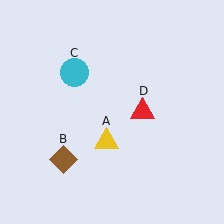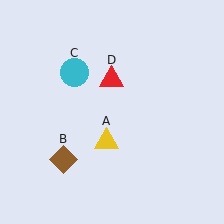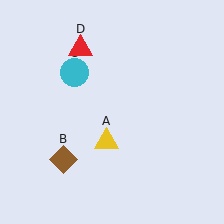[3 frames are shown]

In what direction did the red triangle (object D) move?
The red triangle (object D) moved up and to the left.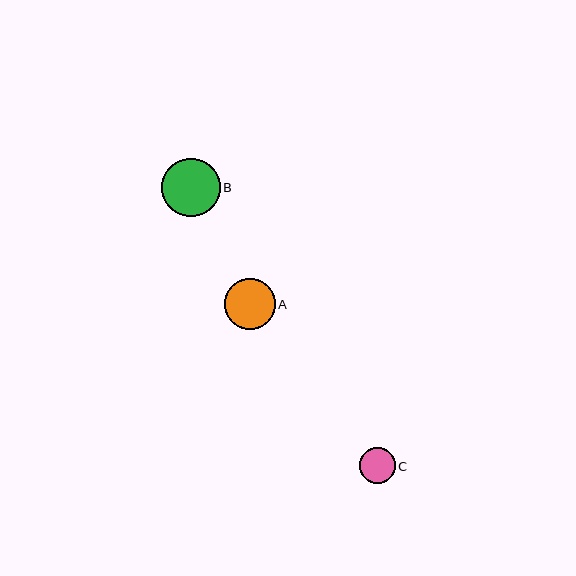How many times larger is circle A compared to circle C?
Circle A is approximately 1.4 times the size of circle C.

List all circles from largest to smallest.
From largest to smallest: B, A, C.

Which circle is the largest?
Circle B is the largest with a size of approximately 58 pixels.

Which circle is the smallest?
Circle C is the smallest with a size of approximately 36 pixels.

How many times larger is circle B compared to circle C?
Circle B is approximately 1.6 times the size of circle C.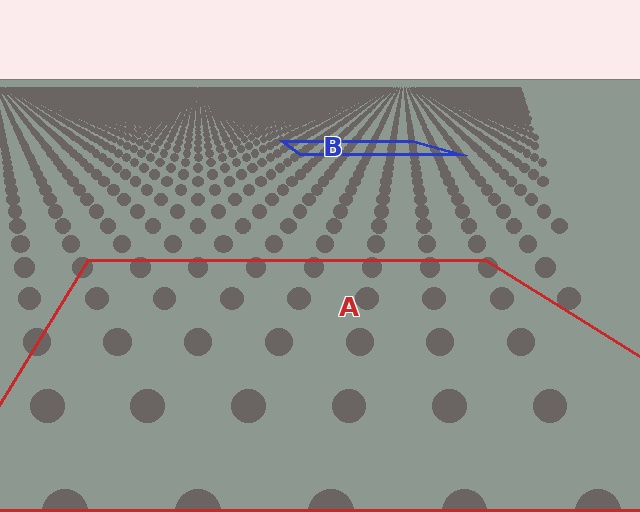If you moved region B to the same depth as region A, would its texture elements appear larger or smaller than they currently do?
They would appear larger. At a closer depth, the same texture elements are projected at a bigger on-screen size.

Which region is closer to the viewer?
Region A is closer. The texture elements there are larger and more spread out.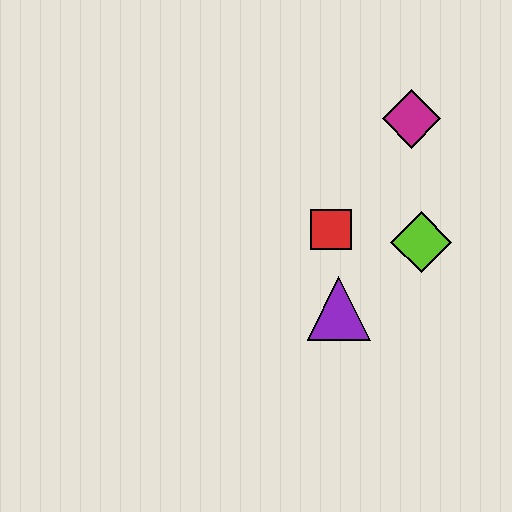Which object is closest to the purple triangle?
The red square is closest to the purple triangle.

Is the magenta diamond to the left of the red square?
No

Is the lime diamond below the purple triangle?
No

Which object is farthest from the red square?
The magenta diamond is farthest from the red square.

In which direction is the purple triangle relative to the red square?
The purple triangle is below the red square.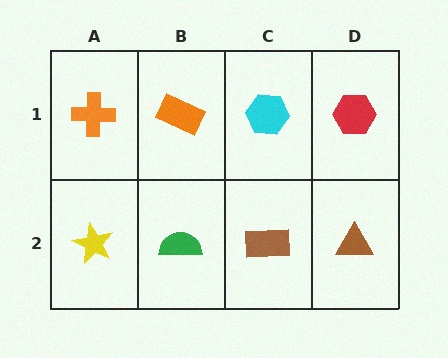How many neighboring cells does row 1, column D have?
2.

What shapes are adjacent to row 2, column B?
An orange rectangle (row 1, column B), a yellow star (row 2, column A), a brown rectangle (row 2, column C).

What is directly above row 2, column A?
An orange cross.